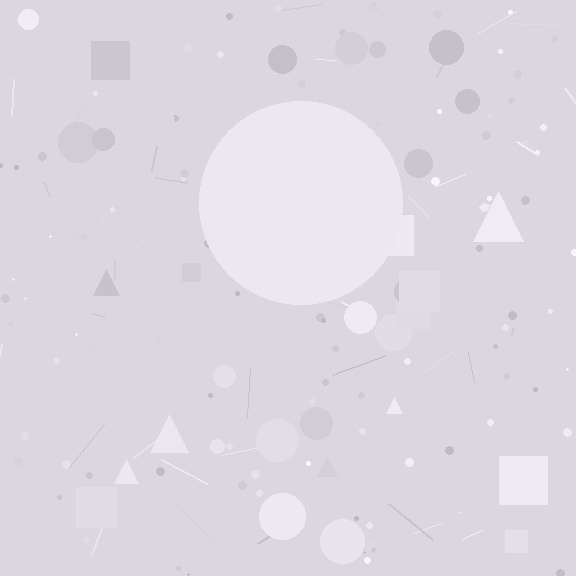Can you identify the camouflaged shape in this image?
The camouflaged shape is a circle.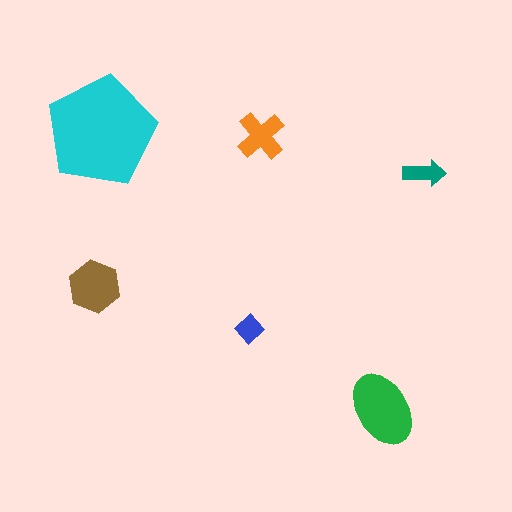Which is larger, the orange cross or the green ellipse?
The green ellipse.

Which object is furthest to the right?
The teal arrow is rightmost.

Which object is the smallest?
The blue diamond.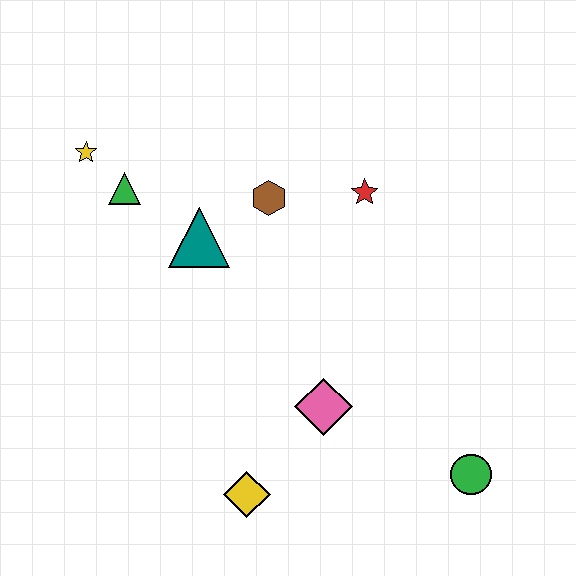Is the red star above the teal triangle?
Yes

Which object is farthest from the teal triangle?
The green circle is farthest from the teal triangle.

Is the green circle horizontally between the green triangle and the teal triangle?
No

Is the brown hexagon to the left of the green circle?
Yes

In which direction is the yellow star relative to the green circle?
The yellow star is to the left of the green circle.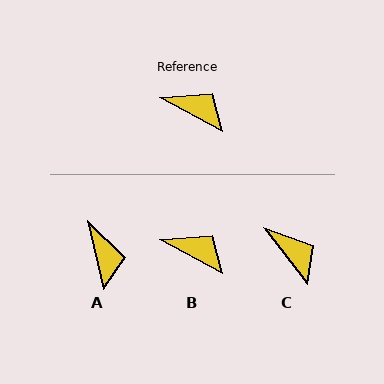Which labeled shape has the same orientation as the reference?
B.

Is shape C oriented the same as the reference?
No, it is off by about 23 degrees.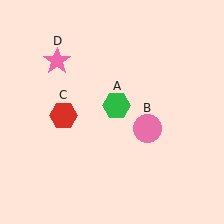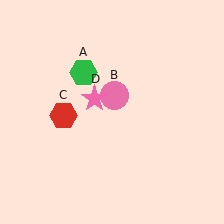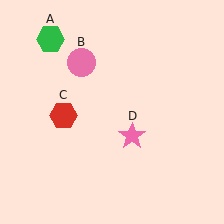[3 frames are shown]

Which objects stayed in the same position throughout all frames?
Red hexagon (object C) remained stationary.